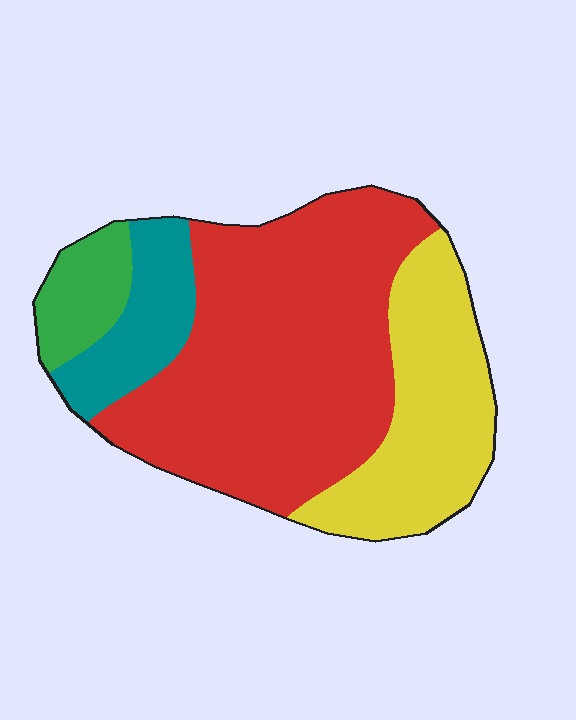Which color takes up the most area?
Red, at roughly 55%.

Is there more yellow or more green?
Yellow.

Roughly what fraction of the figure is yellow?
Yellow takes up between a sixth and a third of the figure.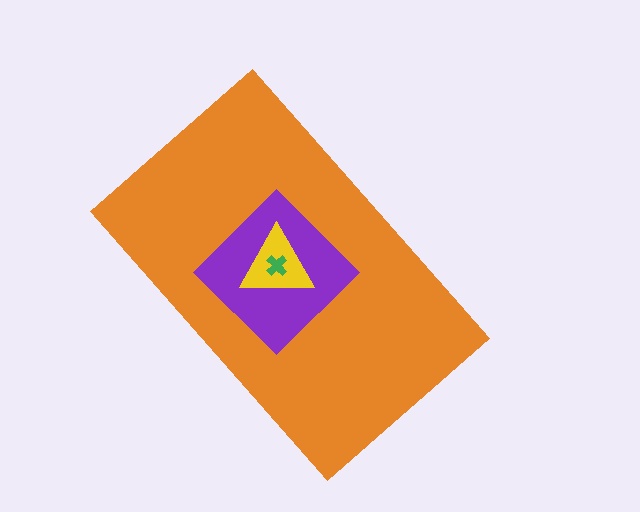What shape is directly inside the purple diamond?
The yellow triangle.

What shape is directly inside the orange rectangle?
The purple diamond.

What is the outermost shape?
The orange rectangle.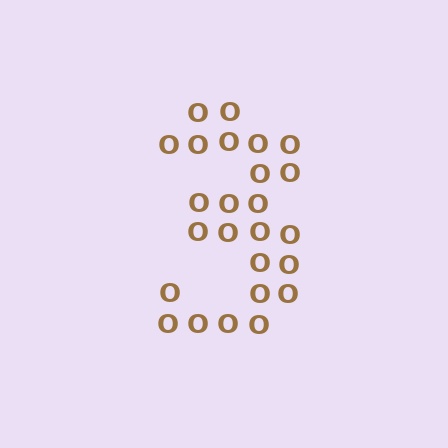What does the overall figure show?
The overall figure shows the digit 3.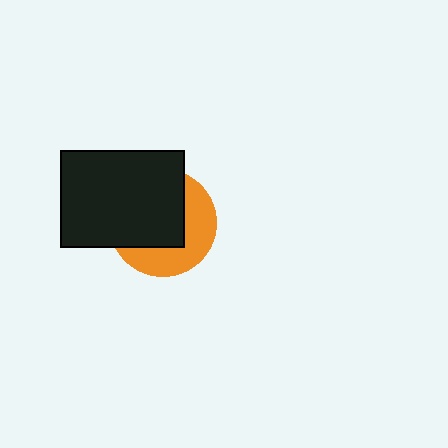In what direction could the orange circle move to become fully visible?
The orange circle could move toward the lower-right. That would shift it out from behind the black rectangle entirely.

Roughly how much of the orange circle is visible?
A small part of it is visible (roughly 42%).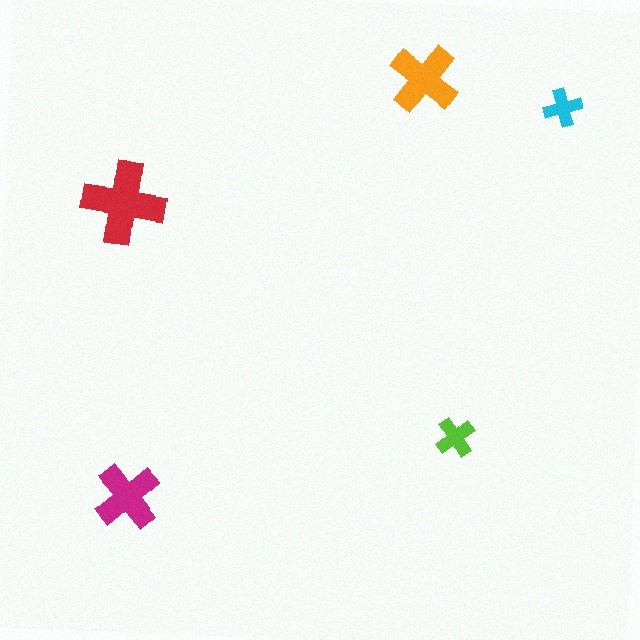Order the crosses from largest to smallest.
the red one, the orange one, the magenta one, the lime one, the cyan one.